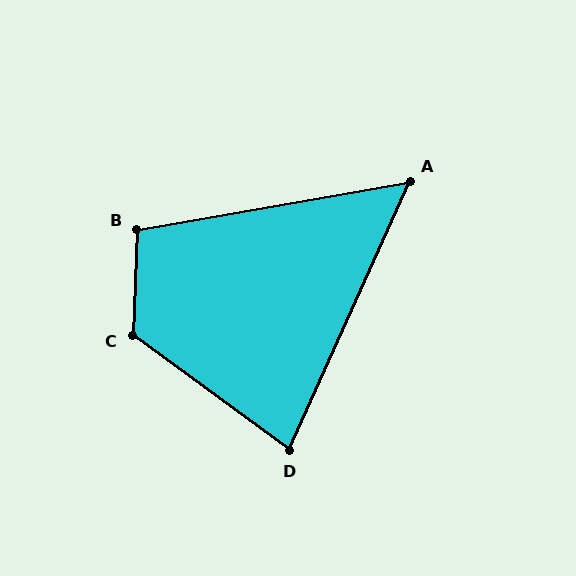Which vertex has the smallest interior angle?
A, at approximately 56 degrees.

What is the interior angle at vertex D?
Approximately 78 degrees (acute).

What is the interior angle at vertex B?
Approximately 102 degrees (obtuse).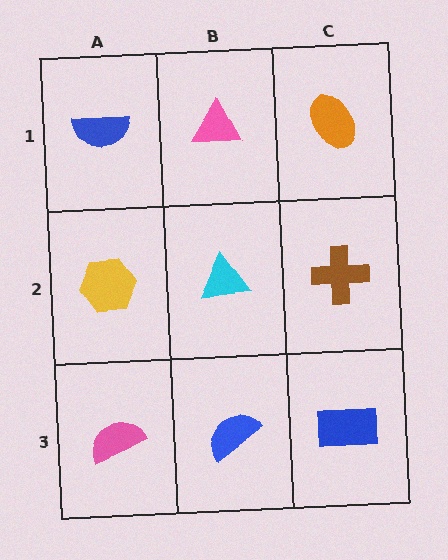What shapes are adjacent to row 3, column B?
A cyan triangle (row 2, column B), a pink semicircle (row 3, column A), a blue rectangle (row 3, column C).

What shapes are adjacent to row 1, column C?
A brown cross (row 2, column C), a pink triangle (row 1, column B).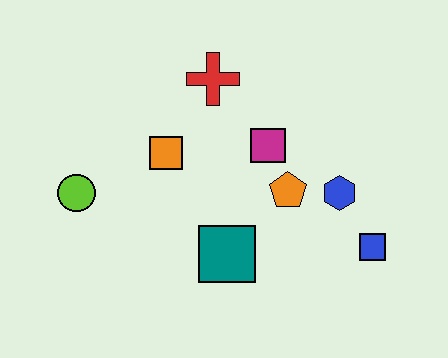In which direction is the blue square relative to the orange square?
The blue square is to the right of the orange square.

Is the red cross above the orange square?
Yes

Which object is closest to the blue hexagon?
The orange pentagon is closest to the blue hexagon.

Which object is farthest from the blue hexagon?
The lime circle is farthest from the blue hexagon.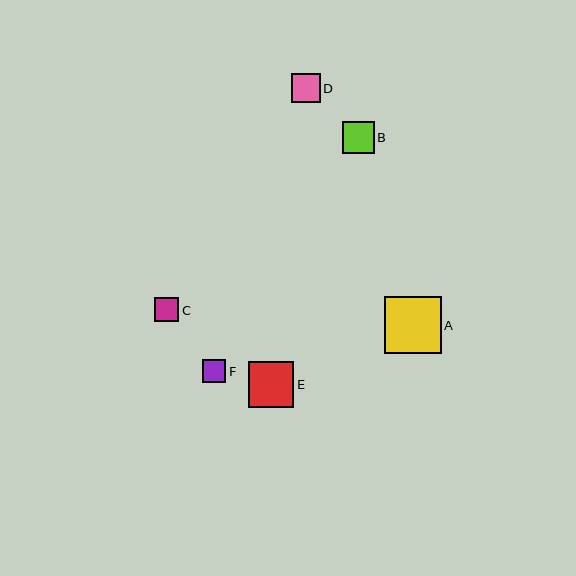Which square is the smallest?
Square F is the smallest with a size of approximately 23 pixels.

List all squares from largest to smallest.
From largest to smallest: A, E, B, D, C, F.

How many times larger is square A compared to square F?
Square A is approximately 2.5 times the size of square F.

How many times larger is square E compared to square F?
Square E is approximately 2.0 times the size of square F.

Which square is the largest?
Square A is the largest with a size of approximately 57 pixels.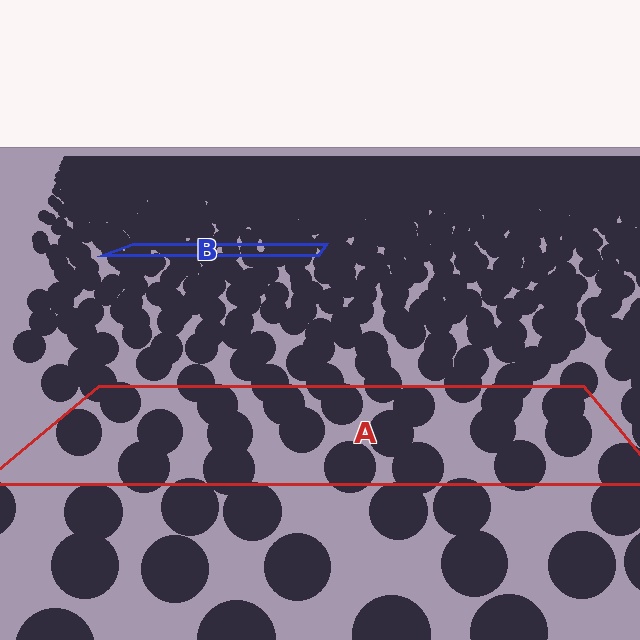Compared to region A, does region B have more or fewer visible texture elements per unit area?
Region B has more texture elements per unit area — they are packed more densely because it is farther away.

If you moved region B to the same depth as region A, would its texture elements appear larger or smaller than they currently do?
They would appear larger. At a closer depth, the same texture elements are projected at a bigger on-screen size.